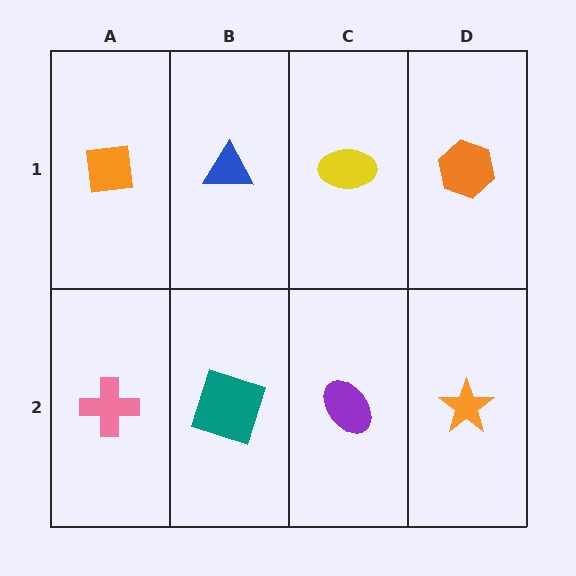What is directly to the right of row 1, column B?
A yellow ellipse.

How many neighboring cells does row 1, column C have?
3.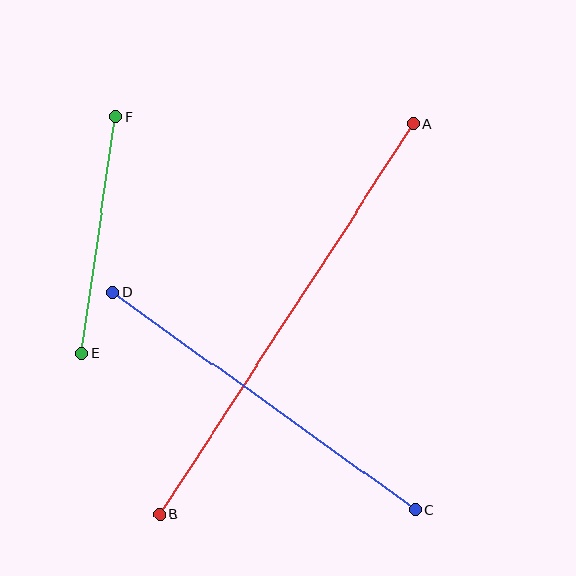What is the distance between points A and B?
The distance is approximately 465 pixels.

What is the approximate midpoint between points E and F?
The midpoint is at approximately (99, 235) pixels.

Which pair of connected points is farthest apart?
Points A and B are farthest apart.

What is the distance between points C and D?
The distance is approximately 373 pixels.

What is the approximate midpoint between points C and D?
The midpoint is at approximately (264, 401) pixels.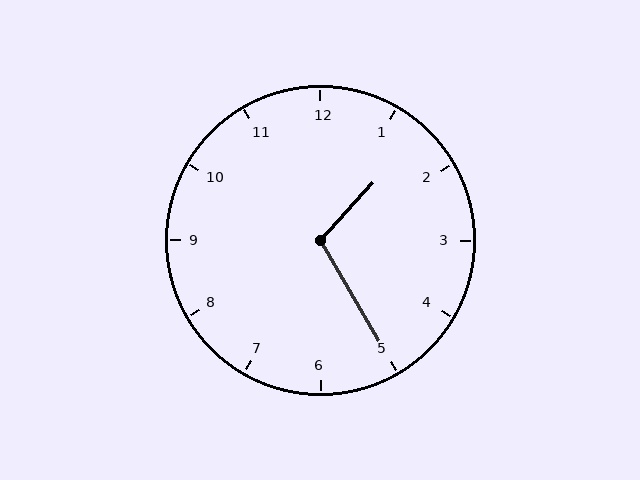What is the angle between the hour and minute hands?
Approximately 108 degrees.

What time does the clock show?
1:25.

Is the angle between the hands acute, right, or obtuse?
It is obtuse.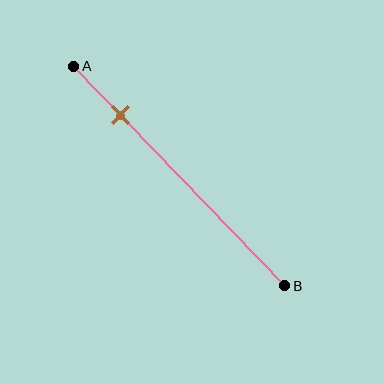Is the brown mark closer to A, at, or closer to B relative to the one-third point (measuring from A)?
The brown mark is closer to point A than the one-third point of segment AB.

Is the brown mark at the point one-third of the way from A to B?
No, the mark is at about 20% from A, not at the 33% one-third point.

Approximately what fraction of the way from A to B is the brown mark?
The brown mark is approximately 20% of the way from A to B.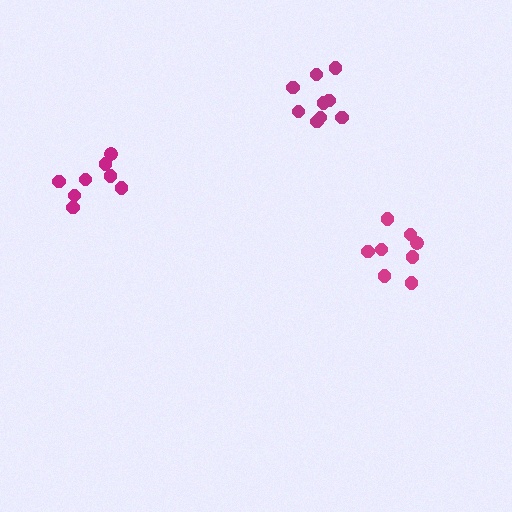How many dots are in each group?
Group 1: 9 dots, Group 2: 8 dots, Group 3: 8 dots (25 total).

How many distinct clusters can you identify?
There are 3 distinct clusters.